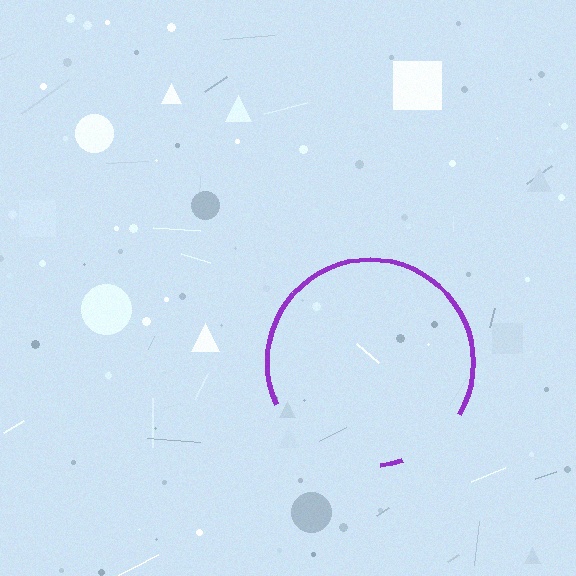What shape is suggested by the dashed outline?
The dashed outline suggests a circle.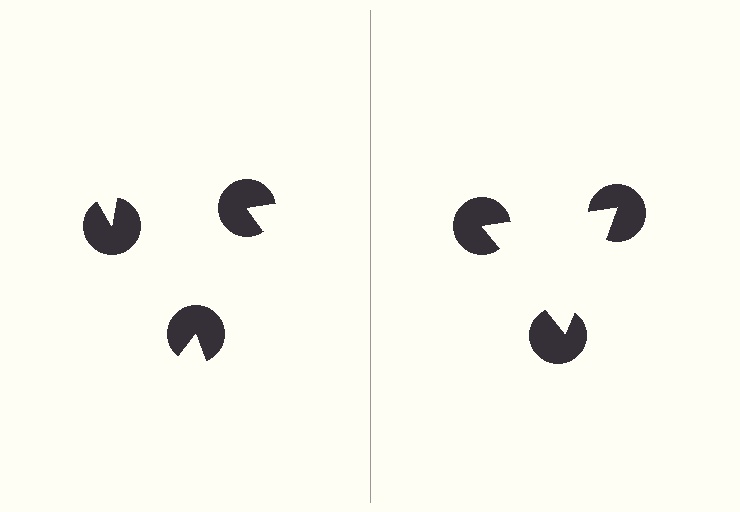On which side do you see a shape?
An illusory triangle appears on the right side. On the left side the wedge cuts are rotated, so no coherent shape forms.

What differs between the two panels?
The pac-man discs are positioned identically on both sides; only the wedge orientations differ. On the right they align to a triangle; on the left they are misaligned.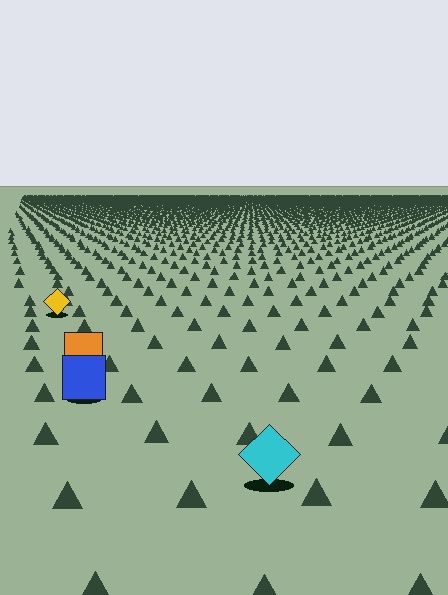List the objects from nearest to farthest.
From nearest to farthest: the cyan diamond, the blue square, the orange square, the yellow diamond.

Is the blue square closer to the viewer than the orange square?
Yes. The blue square is closer — you can tell from the texture gradient: the ground texture is coarser near it.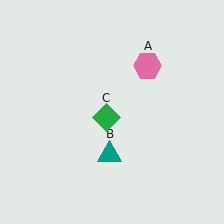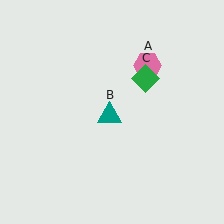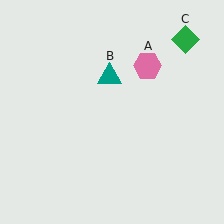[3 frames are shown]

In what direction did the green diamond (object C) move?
The green diamond (object C) moved up and to the right.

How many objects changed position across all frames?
2 objects changed position: teal triangle (object B), green diamond (object C).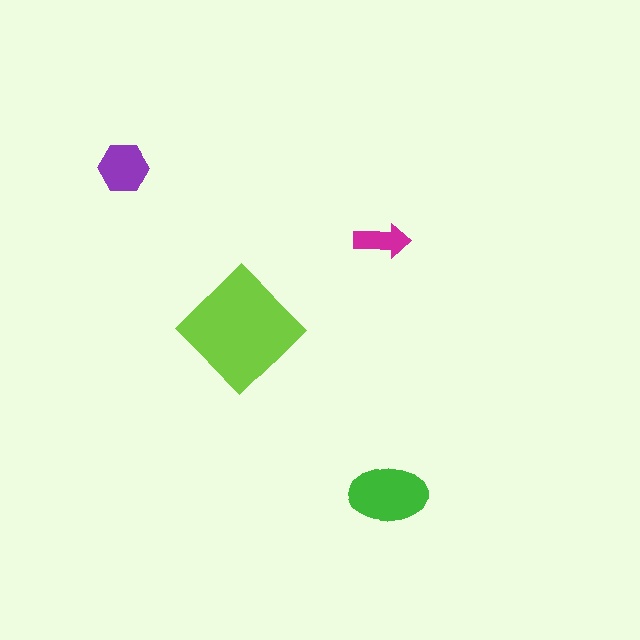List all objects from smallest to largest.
The magenta arrow, the purple hexagon, the green ellipse, the lime diamond.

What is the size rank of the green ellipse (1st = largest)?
2nd.